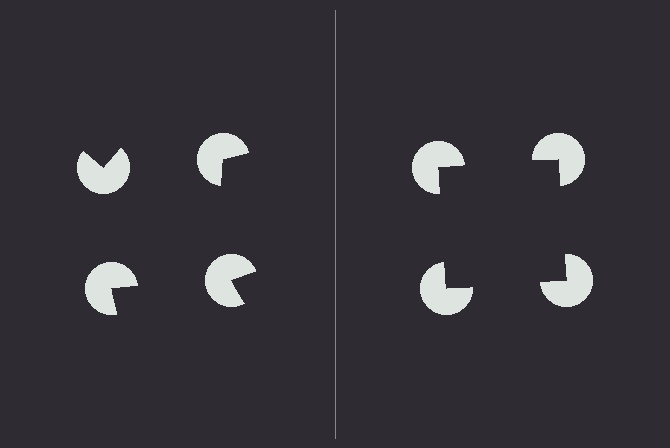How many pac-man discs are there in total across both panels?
8 — 4 on each side.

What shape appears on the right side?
An illusory square.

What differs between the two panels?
The pac-man discs are positioned identically on both sides; only the wedge orientations differ. On the right they align to a square; on the left they are misaligned.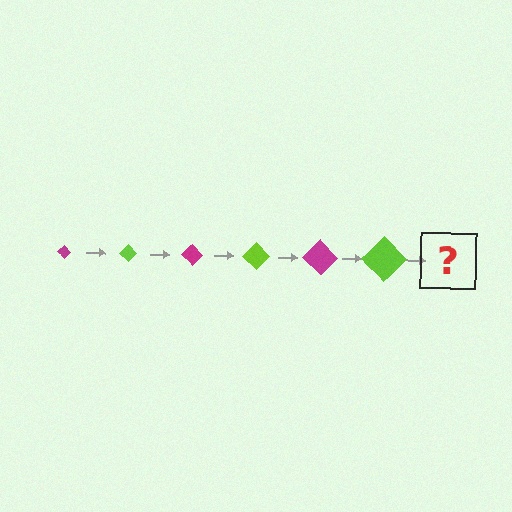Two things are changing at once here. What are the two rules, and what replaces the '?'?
The two rules are that the diamond grows larger each step and the color cycles through magenta and lime. The '?' should be a magenta diamond, larger than the previous one.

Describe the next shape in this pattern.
It should be a magenta diamond, larger than the previous one.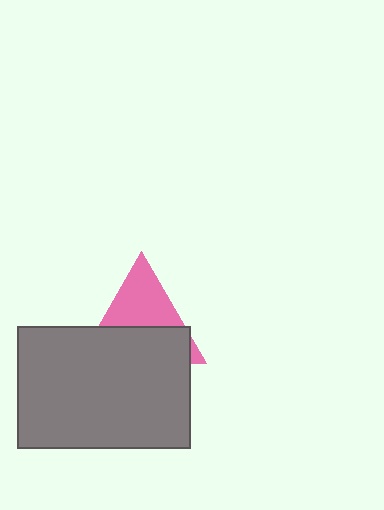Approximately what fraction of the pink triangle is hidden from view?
Roughly 53% of the pink triangle is hidden behind the gray rectangle.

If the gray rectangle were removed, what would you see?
You would see the complete pink triangle.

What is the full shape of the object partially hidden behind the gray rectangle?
The partially hidden object is a pink triangle.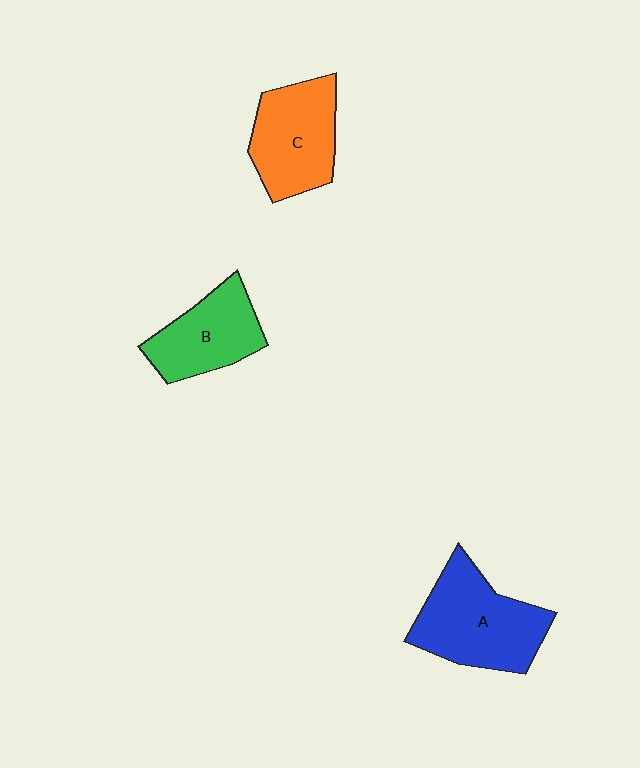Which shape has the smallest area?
Shape B (green).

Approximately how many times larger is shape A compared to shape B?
Approximately 1.4 times.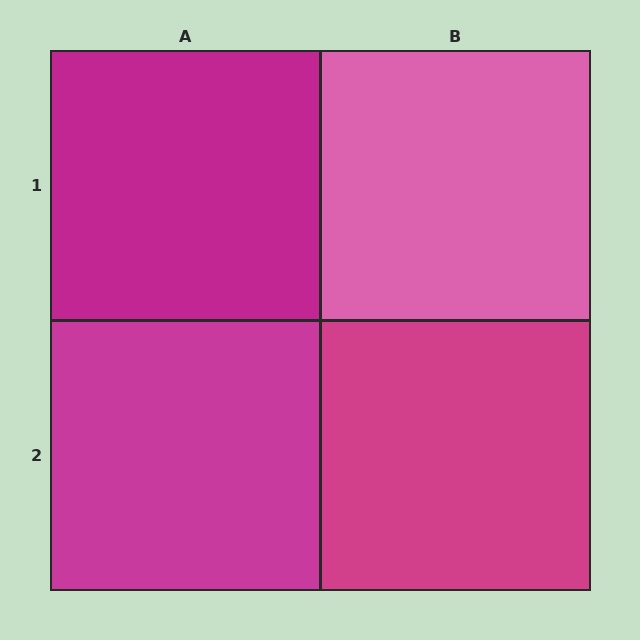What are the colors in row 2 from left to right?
Magenta, magenta.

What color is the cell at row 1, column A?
Magenta.